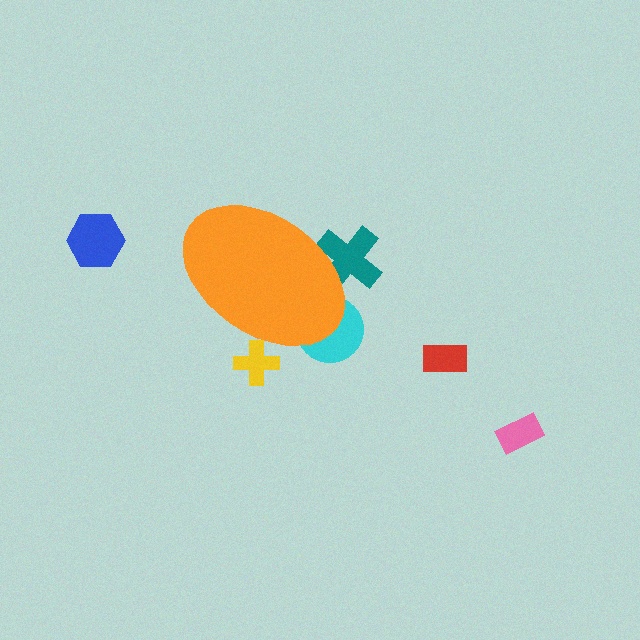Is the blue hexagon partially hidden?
No, the blue hexagon is fully visible.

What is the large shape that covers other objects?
An orange ellipse.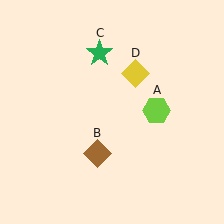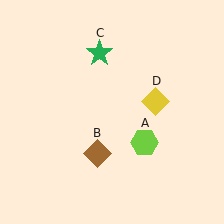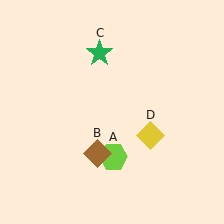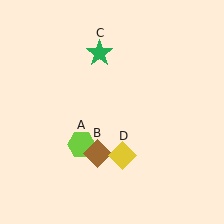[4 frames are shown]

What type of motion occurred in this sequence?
The lime hexagon (object A), yellow diamond (object D) rotated clockwise around the center of the scene.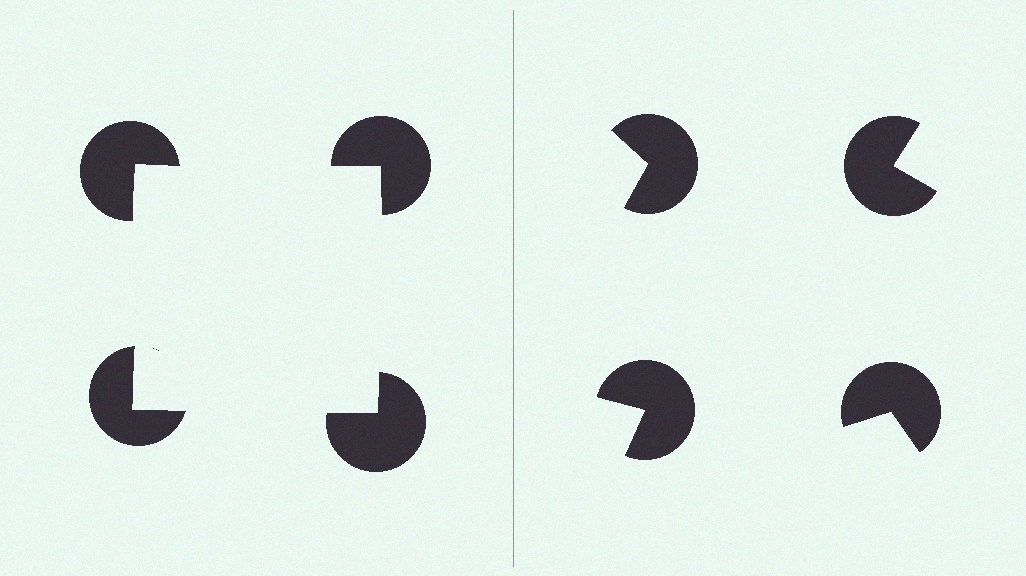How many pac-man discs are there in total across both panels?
8 — 4 on each side.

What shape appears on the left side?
An illusory square.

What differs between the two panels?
The pac-man discs are positioned identically on both sides; only the wedge orientations differ. On the left they align to a square; on the right they are misaligned.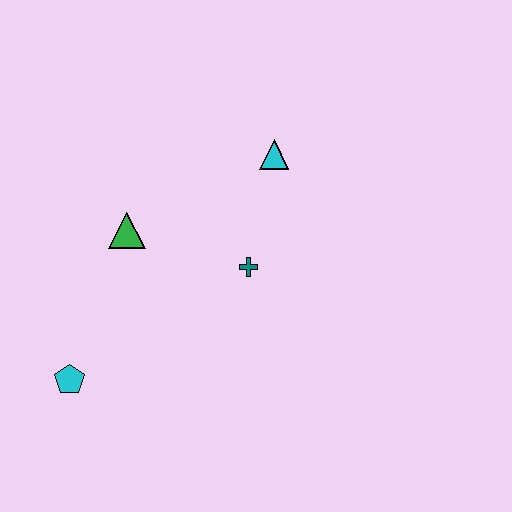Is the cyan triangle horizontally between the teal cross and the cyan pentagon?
No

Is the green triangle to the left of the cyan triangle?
Yes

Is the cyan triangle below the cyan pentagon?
No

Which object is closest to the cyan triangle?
The teal cross is closest to the cyan triangle.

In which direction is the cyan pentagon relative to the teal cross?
The cyan pentagon is to the left of the teal cross.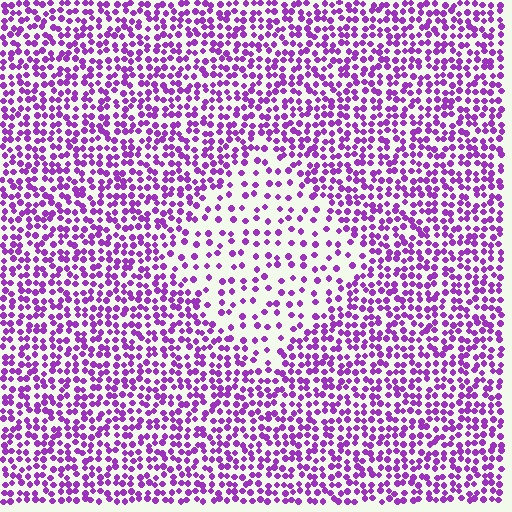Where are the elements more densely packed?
The elements are more densely packed outside the diamond boundary.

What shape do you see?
I see a diamond.